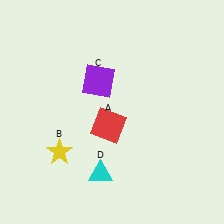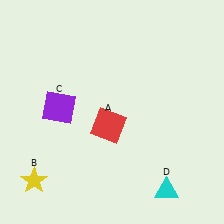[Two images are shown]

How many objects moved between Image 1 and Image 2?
3 objects moved between the two images.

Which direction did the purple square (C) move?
The purple square (C) moved left.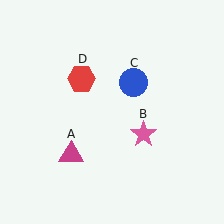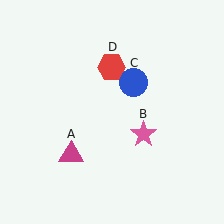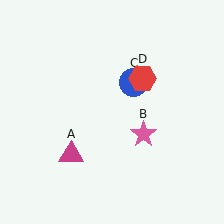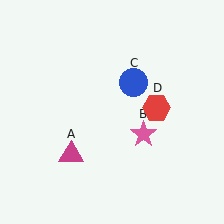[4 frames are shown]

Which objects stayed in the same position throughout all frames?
Magenta triangle (object A) and pink star (object B) and blue circle (object C) remained stationary.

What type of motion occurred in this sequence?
The red hexagon (object D) rotated clockwise around the center of the scene.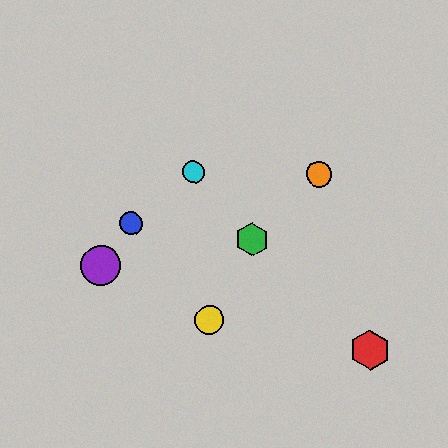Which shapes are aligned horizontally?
The orange circle, the cyan circle are aligned horizontally.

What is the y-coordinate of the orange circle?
The orange circle is at y≈174.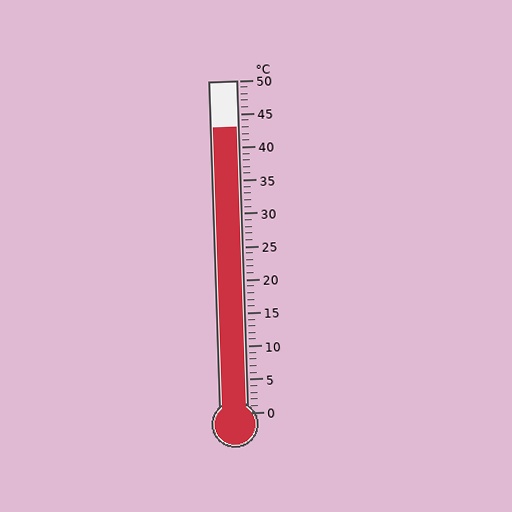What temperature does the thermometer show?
The thermometer shows approximately 43°C.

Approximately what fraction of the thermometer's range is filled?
The thermometer is filled to approximately 85% of its range.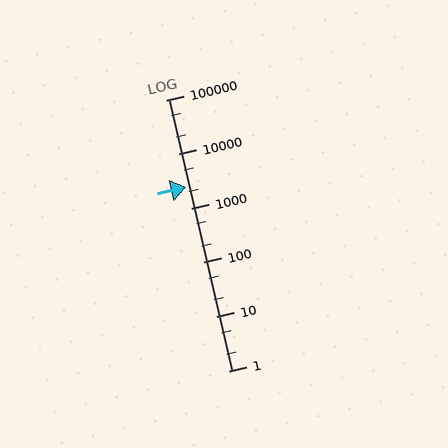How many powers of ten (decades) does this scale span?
The scale spans 5 decades, from 1 to 100000.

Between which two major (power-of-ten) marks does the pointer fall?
The pointer is between 1000 and 10000.